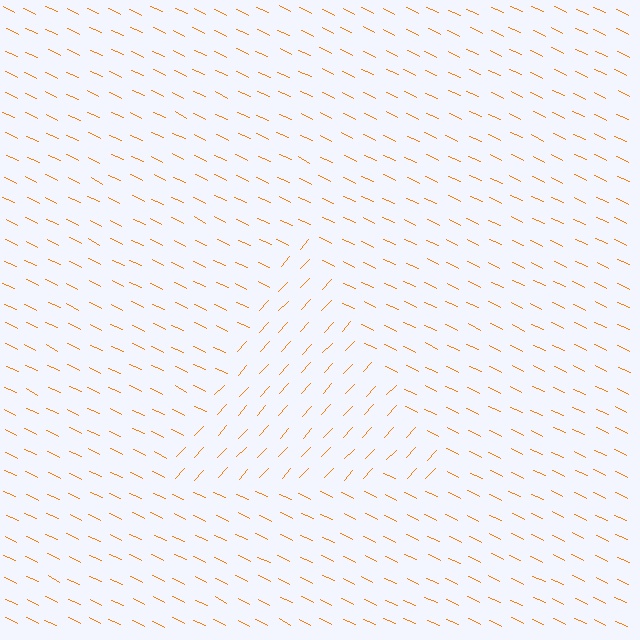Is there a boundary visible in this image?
Yes, there is a texture boundary formed by a change in line orientation.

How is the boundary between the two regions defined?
The boundary is defined purely by a change in line orientation (approximately 72 degrees difference). All lines are the same color and thickness.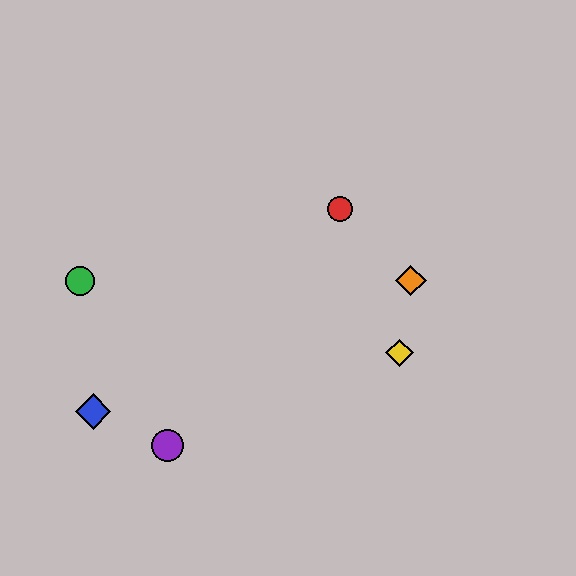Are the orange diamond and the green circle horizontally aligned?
Yes, both are at y≈281.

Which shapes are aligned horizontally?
The green circle, the orange diamond are aligned horizontally.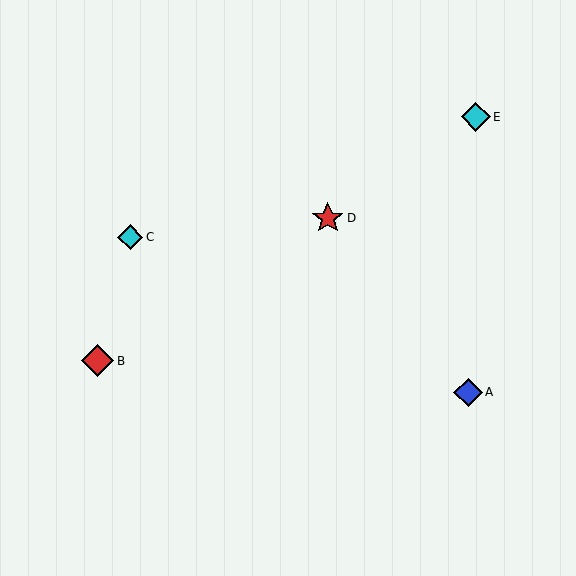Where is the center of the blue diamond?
The center of the blue diamond is at (468, 392).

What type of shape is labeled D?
Shape D is a red star.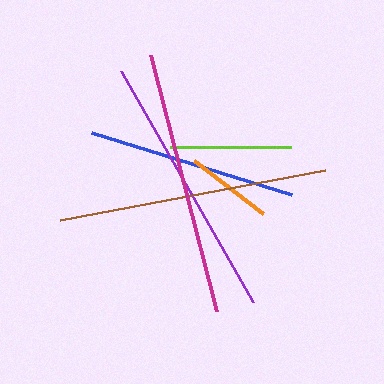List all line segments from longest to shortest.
From longest to shortest: brown, purple, magenta, blue, lime, orange.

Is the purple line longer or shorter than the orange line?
The purple line is longer than the orange line.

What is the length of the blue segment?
The blue segment is approximately 209 pixels long.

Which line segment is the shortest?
The orange line is the shortest at approximately 87 pixels.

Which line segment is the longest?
The brown line is the longest at approximately 270 pixels.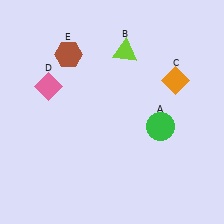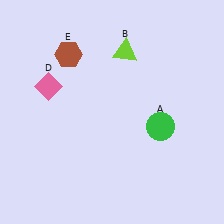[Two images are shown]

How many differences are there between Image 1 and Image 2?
There is 1 difference between the two images.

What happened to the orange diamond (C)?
The orange diamond (C) was removed in Image 2. It was in the top-right area of Image 1.